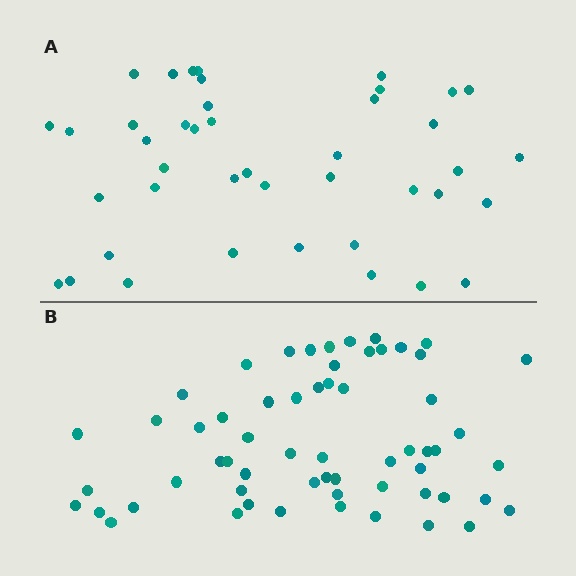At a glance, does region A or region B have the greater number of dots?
Region B (the bottom region) has more dots.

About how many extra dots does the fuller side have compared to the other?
Region B has approximately 20 more dots than region A.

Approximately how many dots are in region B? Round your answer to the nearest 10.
About 60 dots.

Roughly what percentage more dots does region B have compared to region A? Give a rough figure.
About 45% more.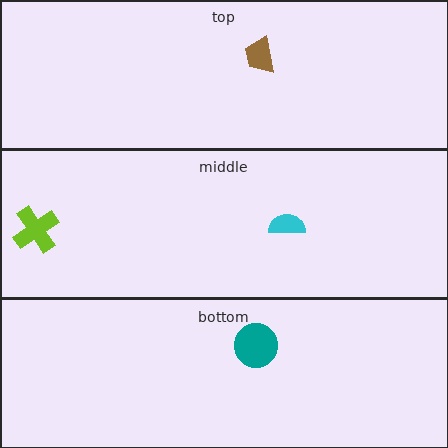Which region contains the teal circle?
The bottom region.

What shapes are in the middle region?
The cyan semicircle, the lime cross.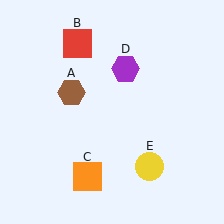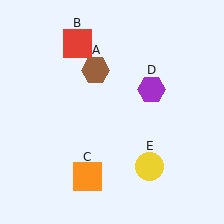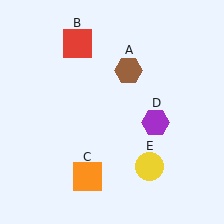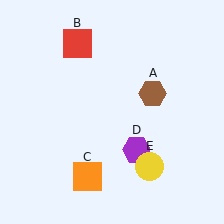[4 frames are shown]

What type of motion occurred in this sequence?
The brown hexagon (object A), purple hexagon (object D) rotated clockwise around the center of the scene.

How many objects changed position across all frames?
2 objects changed position: brown hexagon (object A), purple hexagon (object D).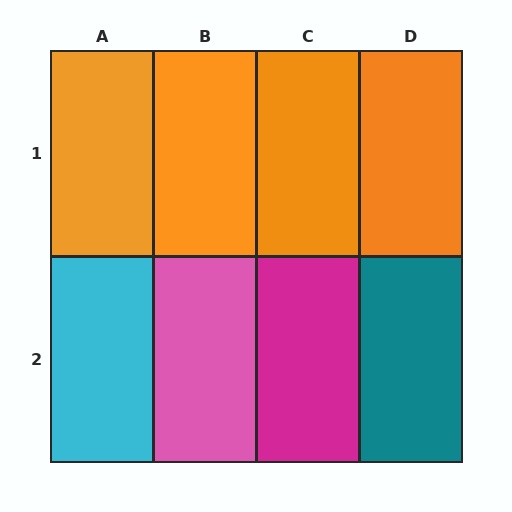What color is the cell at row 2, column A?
Cyan.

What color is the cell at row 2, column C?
Magenta.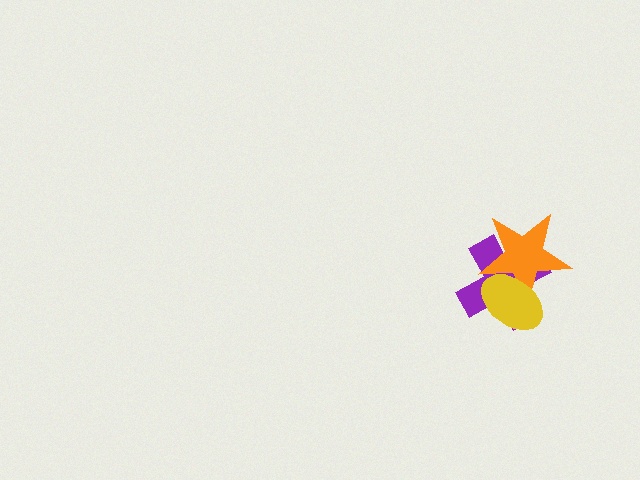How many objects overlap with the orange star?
2 objects overlap with the orange star.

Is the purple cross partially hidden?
Yes, it is partially covered by another shape.